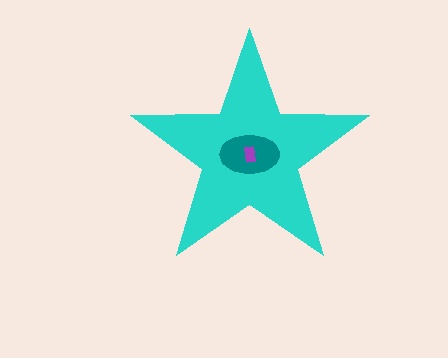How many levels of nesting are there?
3.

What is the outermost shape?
The cyan star.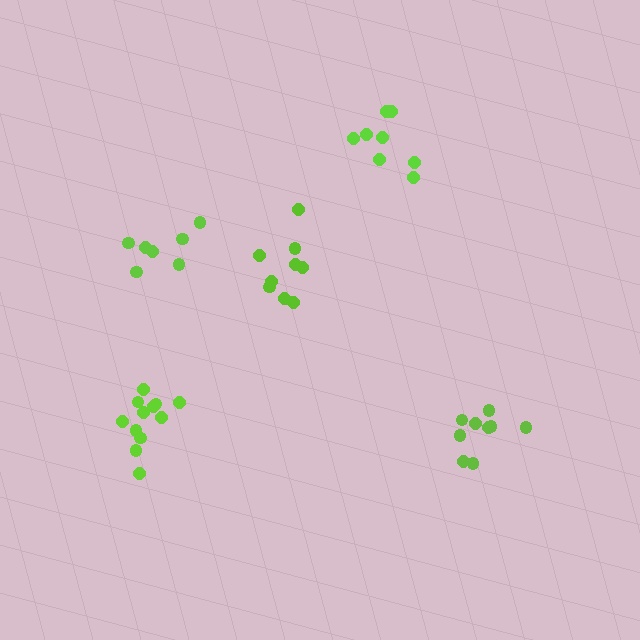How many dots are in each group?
Group 1: 7 dots, Group 2: 12 dots, Group 3: 9 dots, Group 4: 9 dots, Group 5: 8 dots (45 total).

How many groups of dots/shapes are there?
There are 5 groups.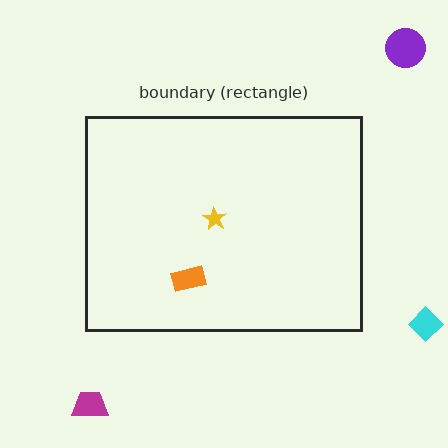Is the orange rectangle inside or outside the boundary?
Inside.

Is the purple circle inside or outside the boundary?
Outside.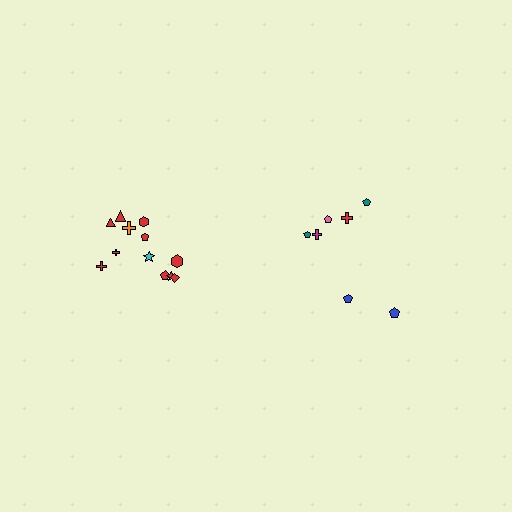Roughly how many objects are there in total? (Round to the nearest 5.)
Roughly 20 objects in total.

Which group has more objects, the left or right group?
The left group.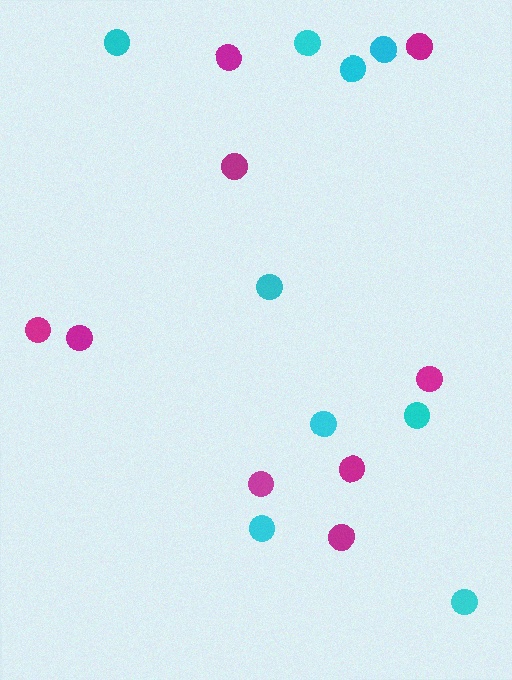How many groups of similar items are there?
There are 2 groups: one group of cyan circles (9) and one group of magenta circles (9).